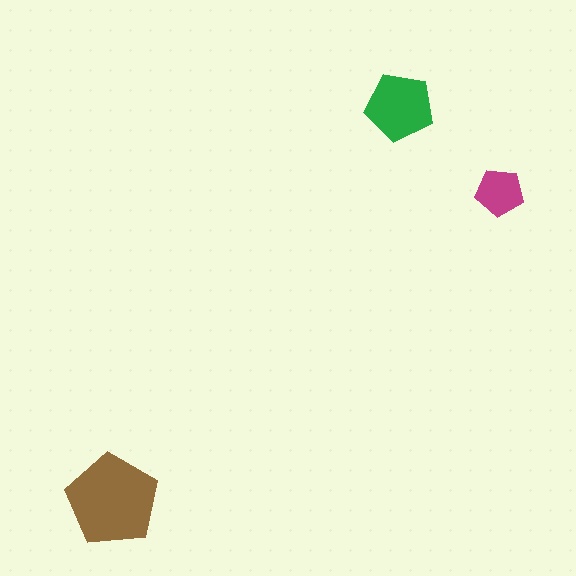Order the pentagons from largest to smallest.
the brown one, the green one, the magenta one.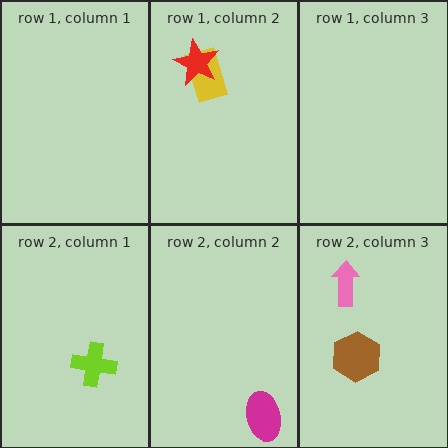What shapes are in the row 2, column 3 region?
The pink arrow, the brown hexagon.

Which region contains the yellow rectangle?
The row 1, column 2 region.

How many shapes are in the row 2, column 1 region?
1.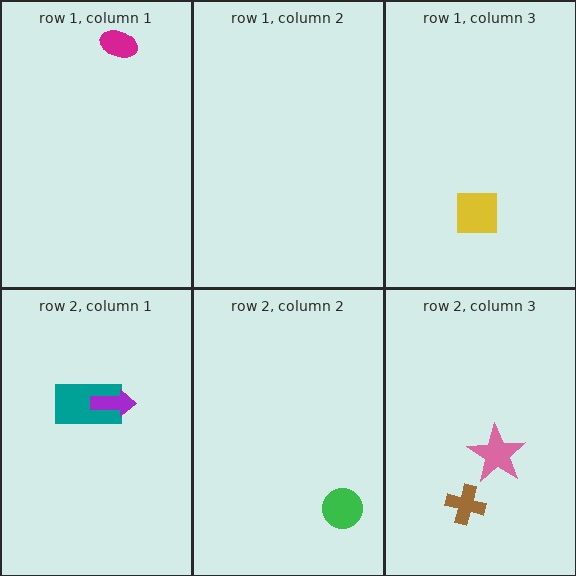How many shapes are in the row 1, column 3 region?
1.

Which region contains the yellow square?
The row 1, column 3 region.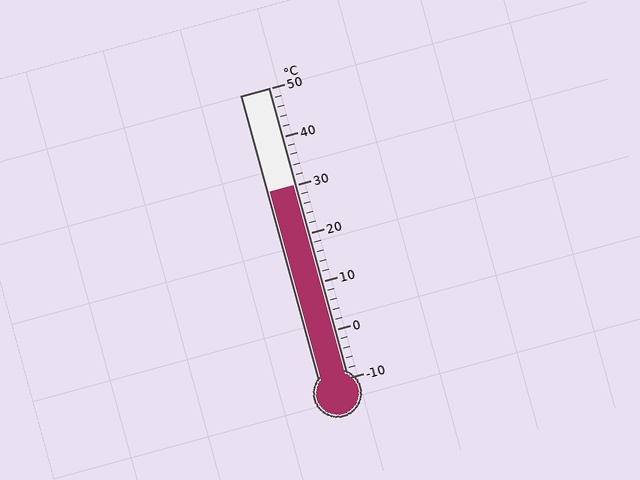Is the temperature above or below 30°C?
The temperature is at 30°C.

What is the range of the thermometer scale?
The thermometer scale ranges from -10°C to 50°C.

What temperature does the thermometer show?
The thermometer shows approximately 30°C.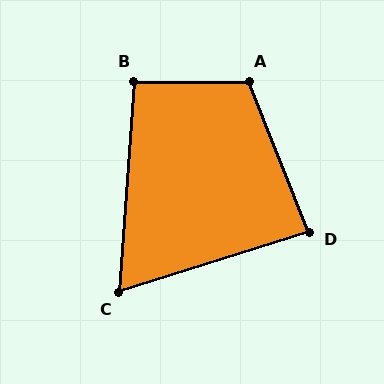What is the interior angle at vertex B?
Approximately 94 degrees (approximately right).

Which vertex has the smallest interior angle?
C, at approximately 68 degrees.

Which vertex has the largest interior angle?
A, at approximately 112 degrees.